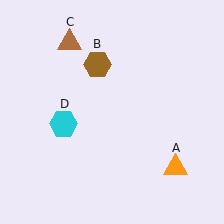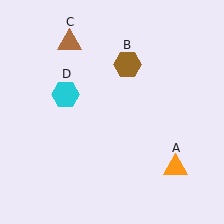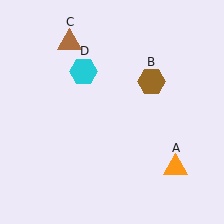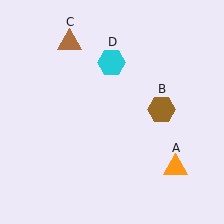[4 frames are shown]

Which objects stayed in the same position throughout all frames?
Orange triangle (object A) and brown triangle (object C) remained stationary.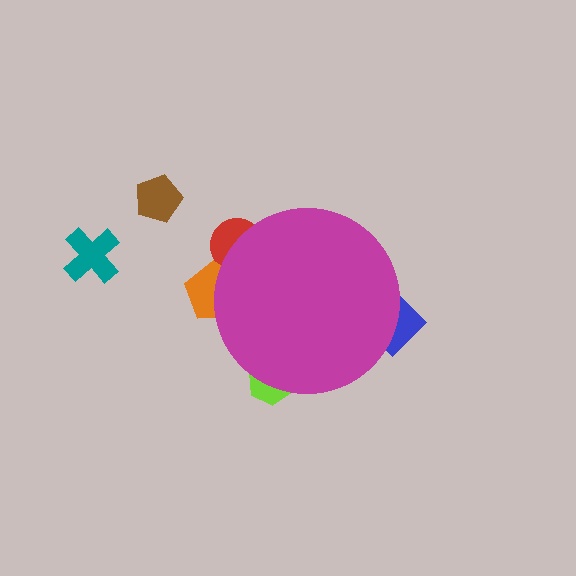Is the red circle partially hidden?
Yes, the red circle is partially hidden behind the magenta circle.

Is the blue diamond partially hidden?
Yes, the blue diamond is partially hidden behind the magenta circle.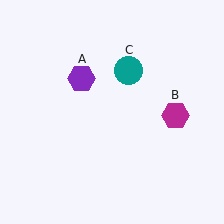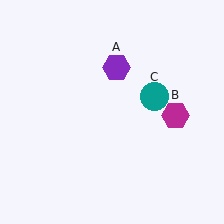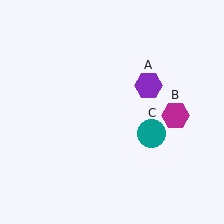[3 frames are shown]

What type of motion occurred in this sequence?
The purple hexagon (object A), teal circle (object C) rotated clockwise around the center of the scene.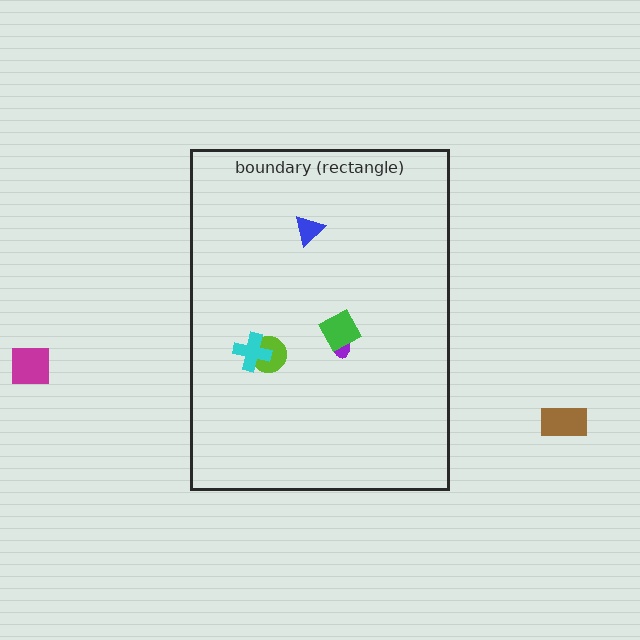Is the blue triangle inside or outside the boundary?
Inside.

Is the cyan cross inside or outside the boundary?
Inside.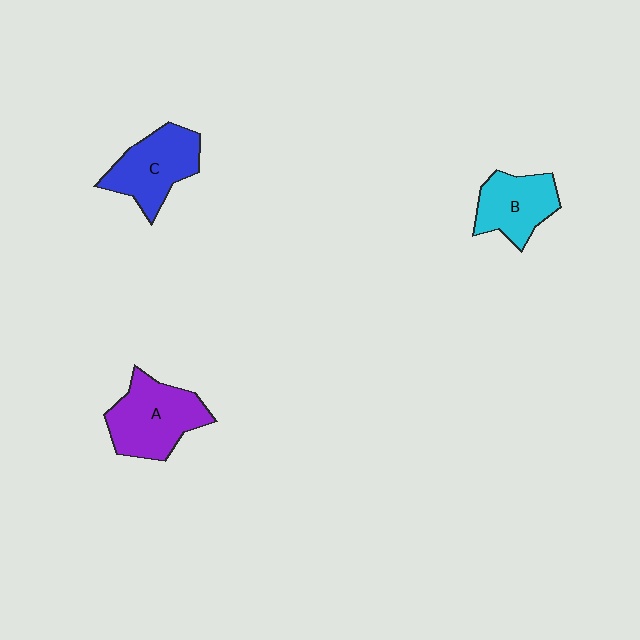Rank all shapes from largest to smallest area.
From largest to smallest: A (purple), C (blue), B (cyan).